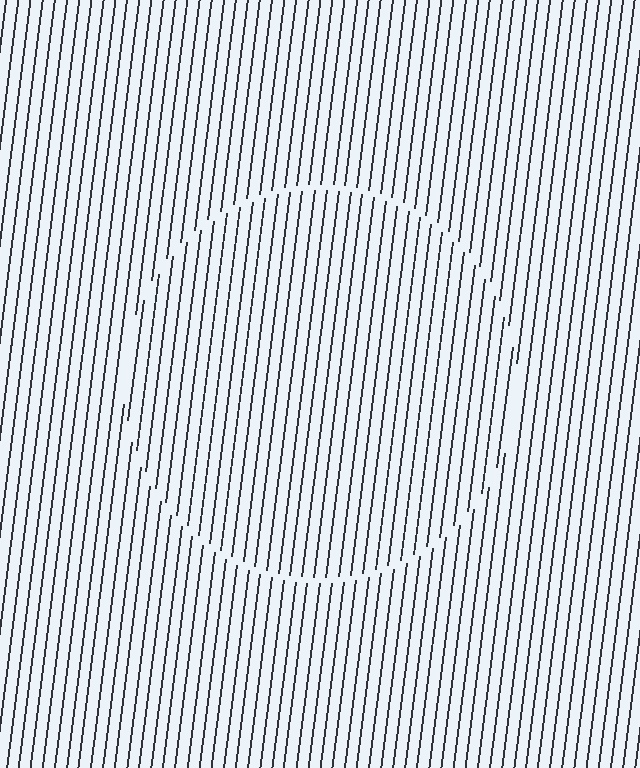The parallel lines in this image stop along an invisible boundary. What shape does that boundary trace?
An illusory circle. The interior of the shape contains the same grating, shifted by half a period — the contour is defined by the phase discontinuity where line-ends from the inner and outer gratings abut.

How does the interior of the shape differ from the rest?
The interior of the shape contains the same grating, shifted by half a period — the contour is defined by the phase discontinuity where line-ends from the inner and outer gratings abut.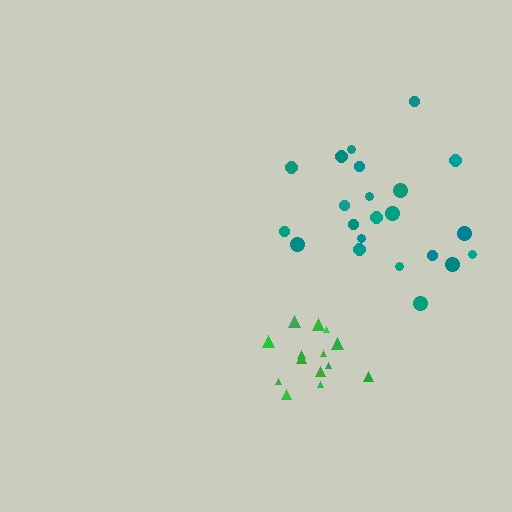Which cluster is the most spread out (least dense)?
Teal.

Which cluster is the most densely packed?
Green.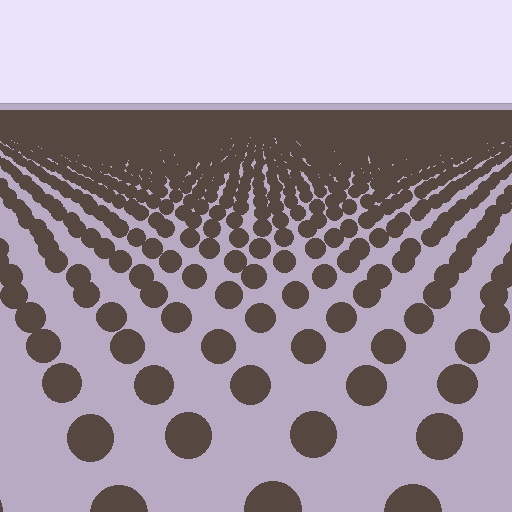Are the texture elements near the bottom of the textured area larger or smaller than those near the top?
Larger. Near the bottom, elements are closer to the viewer and appear at a bigger on-screen size.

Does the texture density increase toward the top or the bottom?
Density increases toward the top.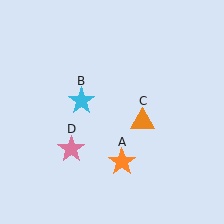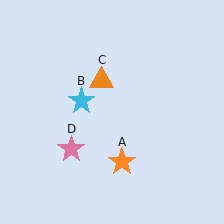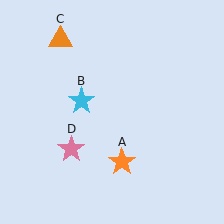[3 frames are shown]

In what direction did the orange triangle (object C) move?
The orange triangle (object C) moved up and to the left.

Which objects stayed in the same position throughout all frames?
Orange star (object A) and cyan star (object B) and pink star (object D) remained stationary.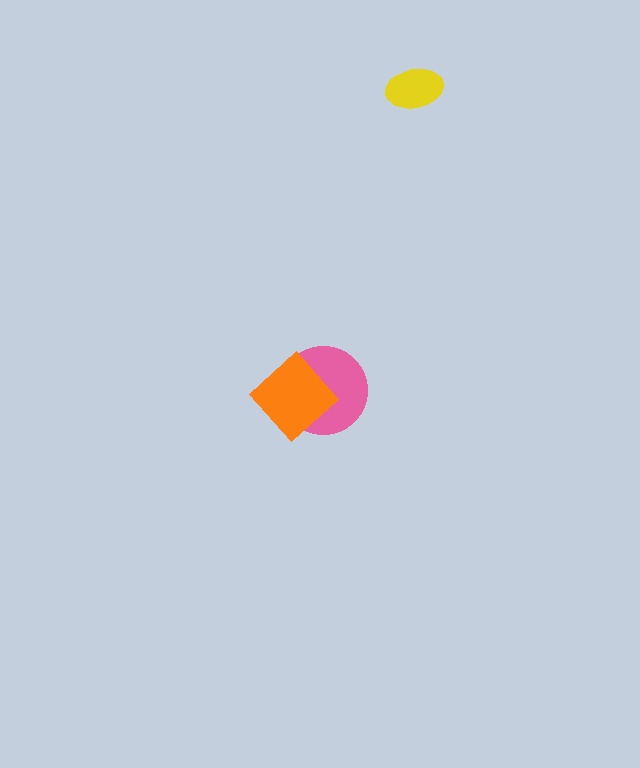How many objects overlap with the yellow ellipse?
0 objects overlap with the yellow ellipse.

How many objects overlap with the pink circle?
1 object overlaps with the pink circle.